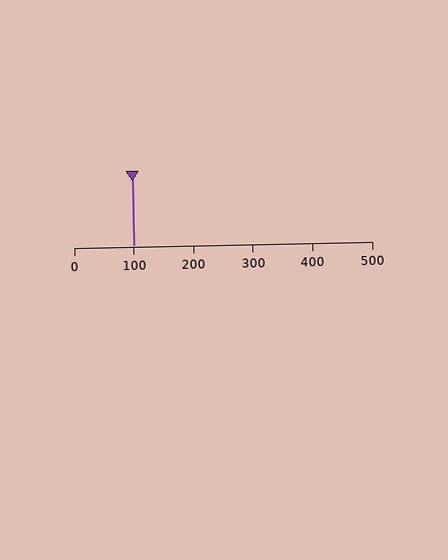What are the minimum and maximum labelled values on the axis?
The axis runs from 0 to 500.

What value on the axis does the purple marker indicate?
The marker indicates approximately 100.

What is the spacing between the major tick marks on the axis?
The major ticks are spaced 100 apart.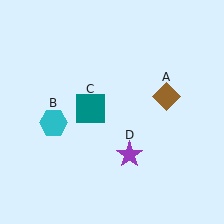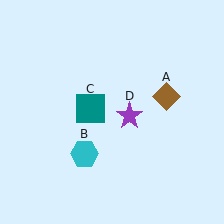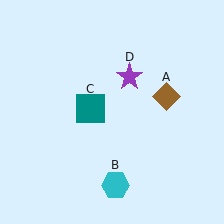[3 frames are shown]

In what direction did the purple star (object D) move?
The purple star (object D) moved up.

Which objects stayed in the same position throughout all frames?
Brown diamond (object A) and teal square (object C) remained stationary.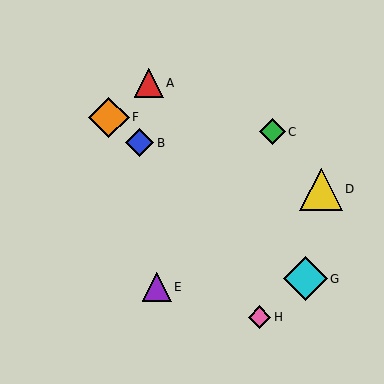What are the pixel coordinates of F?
Object F is at (109, 117).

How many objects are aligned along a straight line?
3 objects (B, F, G) are aligned along a straight line.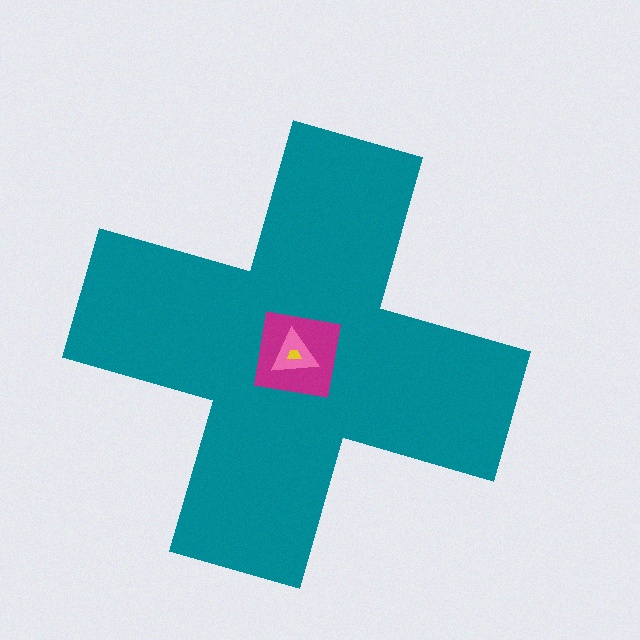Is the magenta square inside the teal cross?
Yes.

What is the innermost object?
The yellow trapezoid.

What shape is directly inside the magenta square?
The pink triangle.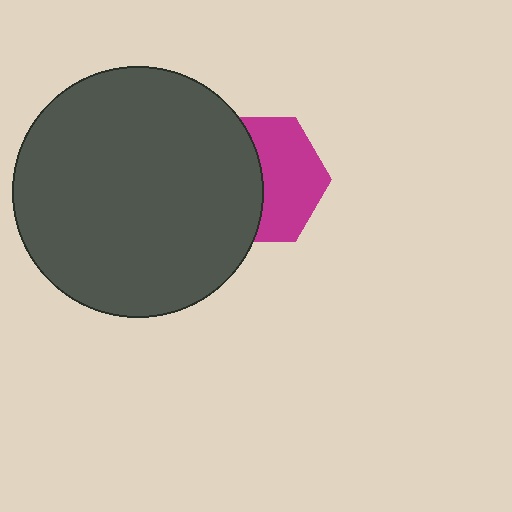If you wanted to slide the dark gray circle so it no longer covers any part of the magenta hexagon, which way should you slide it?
Slide it left — that is the most direct way to separate the two shapes.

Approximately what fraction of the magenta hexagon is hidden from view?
Roughly 48% of the magenta hexagon is hidden behind the dark gray circle.